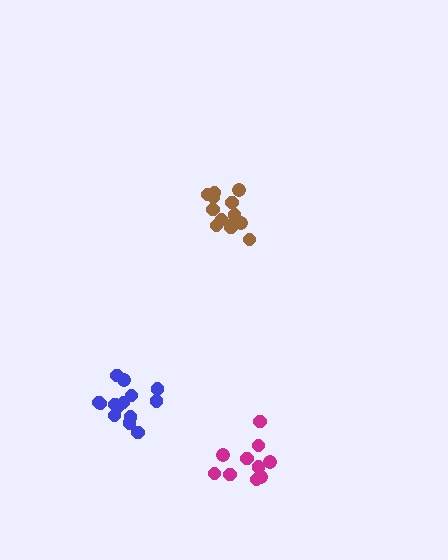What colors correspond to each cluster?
The clusters are colored: brown, magenta, blue.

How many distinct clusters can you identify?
There are 3 distinct clusters.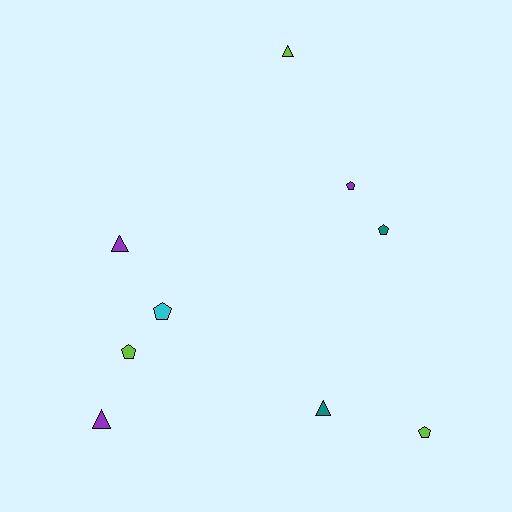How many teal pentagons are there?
There is 1 teal pentagon.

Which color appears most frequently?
Purple, with 3 objects.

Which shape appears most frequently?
Pentagon, with 5 objects.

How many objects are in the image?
There are 9 objects.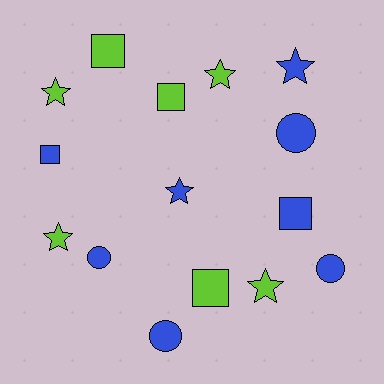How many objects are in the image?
There are 15 objects.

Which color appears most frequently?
Blue, with 8 objects.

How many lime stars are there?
There are 4 lime stars.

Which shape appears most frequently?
Star, with 6 objects.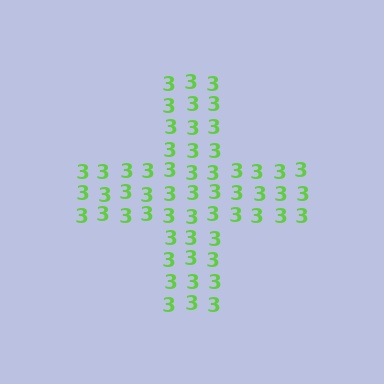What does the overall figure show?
The overall figure shows a cross.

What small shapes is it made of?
It is made of small digit 3's.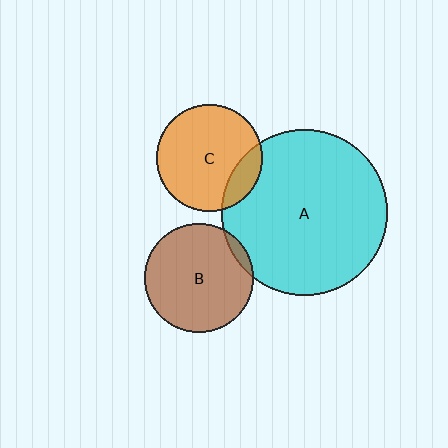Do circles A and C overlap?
Yes.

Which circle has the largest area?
Circle A (cyan).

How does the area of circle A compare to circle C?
Approximately 2.4 times.